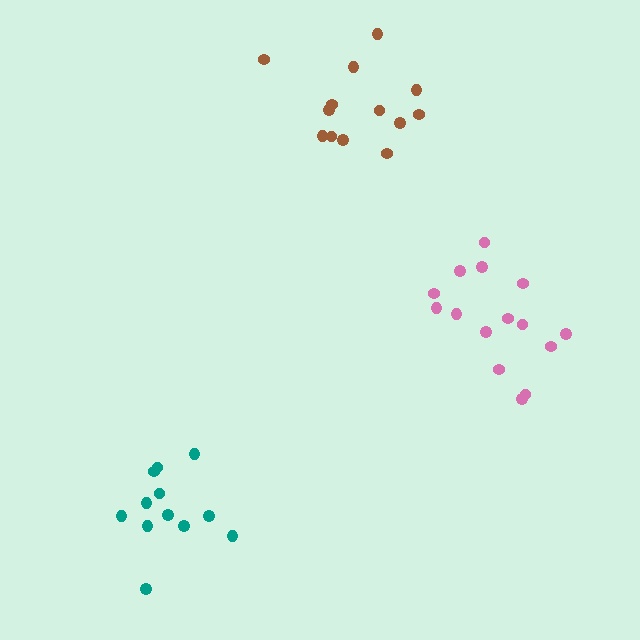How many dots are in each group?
Group 1: 15 dots, Group 2: 13 dots, Group 3: 12 dots (40 total).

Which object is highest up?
The brown cluster is topmost.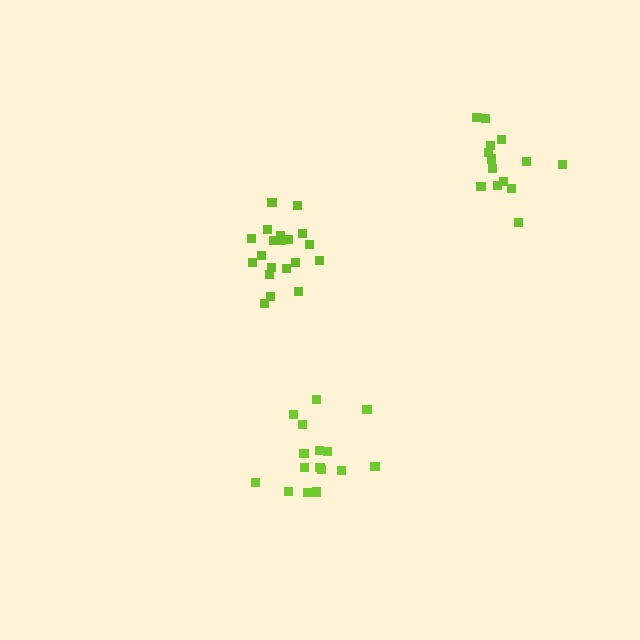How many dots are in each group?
Group 1: 20 dots, Group 2: 18 dots, Group 3: 15 dots (53 total).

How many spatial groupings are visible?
There are 3 spatial groupings.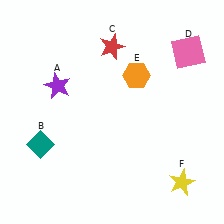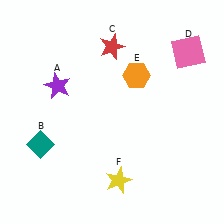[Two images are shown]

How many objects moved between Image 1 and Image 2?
1 object moved between the two images.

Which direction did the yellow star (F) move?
The yellow star (F) moved left.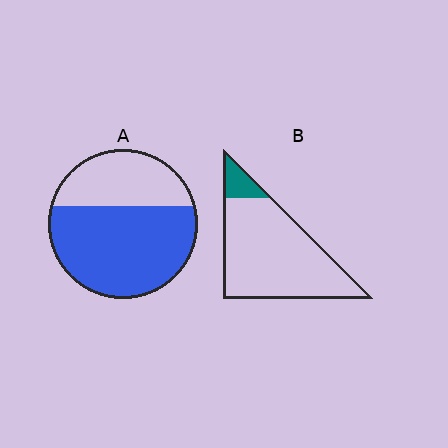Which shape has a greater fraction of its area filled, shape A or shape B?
Shape A.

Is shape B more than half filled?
No.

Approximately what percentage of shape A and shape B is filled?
A is approximately 65% and B is approximately 10%.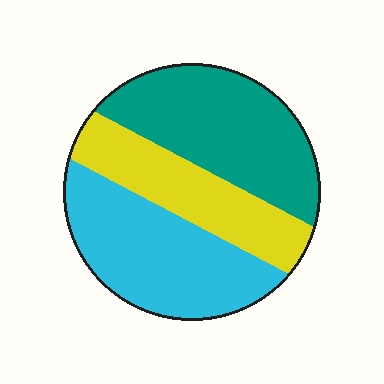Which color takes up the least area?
Yellow, at roughly 25%.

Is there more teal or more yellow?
Teal.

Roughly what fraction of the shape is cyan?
Cyan covers 37% of the shape.